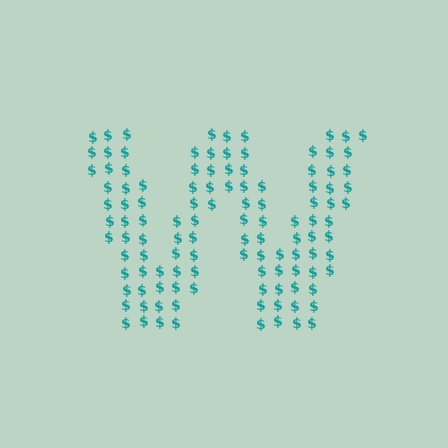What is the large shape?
The large shape is the letter W.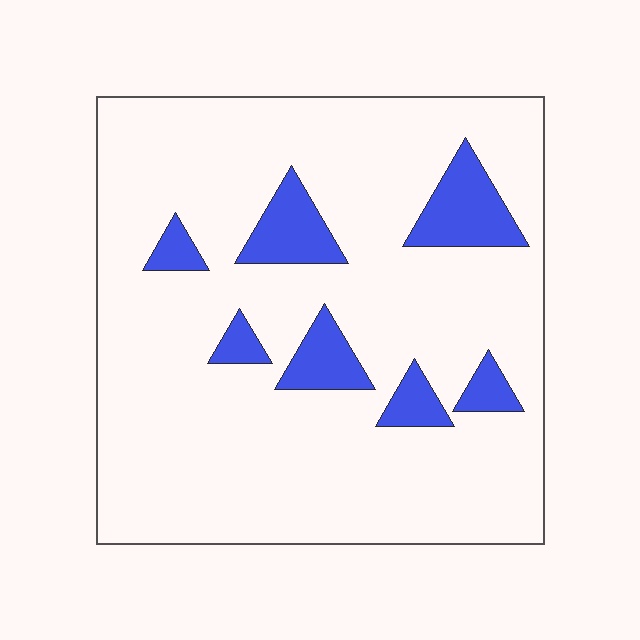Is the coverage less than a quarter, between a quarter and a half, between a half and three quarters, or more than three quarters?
Less than a quarter.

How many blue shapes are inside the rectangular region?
7.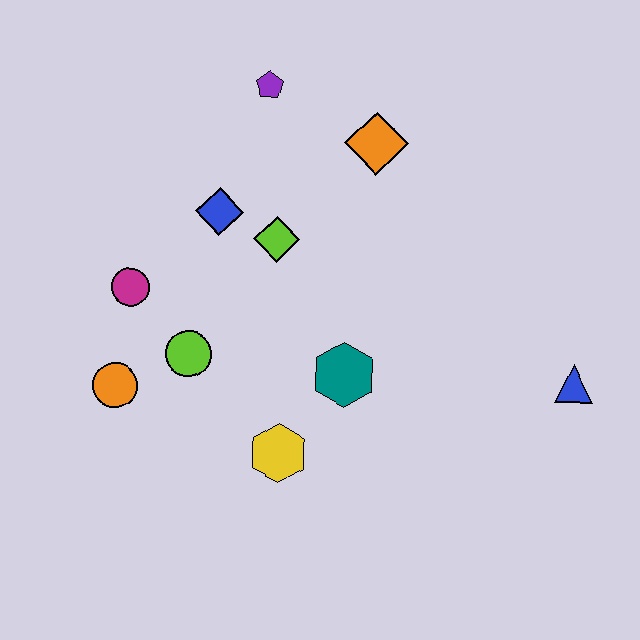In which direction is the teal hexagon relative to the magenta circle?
The teal hexagon is to the right of the magenta circle.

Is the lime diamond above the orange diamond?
No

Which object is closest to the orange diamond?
The purple pentagon is closest to the orange diamond.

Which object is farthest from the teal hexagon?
The purple pentagon is farthest from the teal hexagon.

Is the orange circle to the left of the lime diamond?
Yes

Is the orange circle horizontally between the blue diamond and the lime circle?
No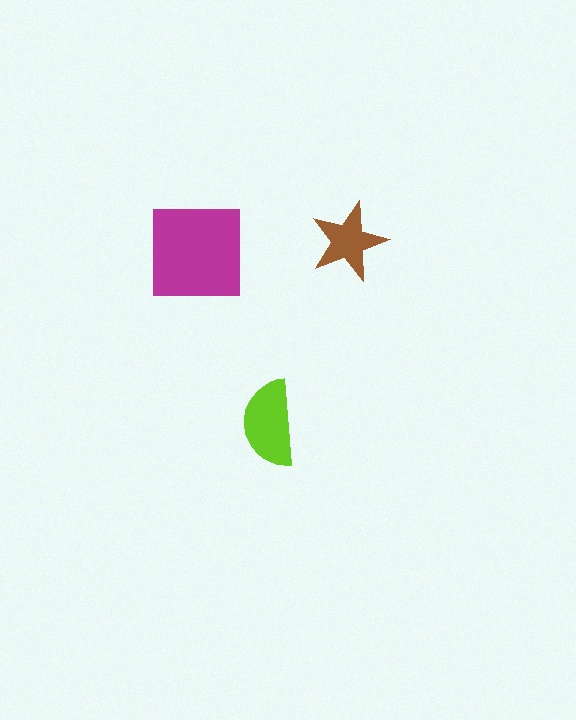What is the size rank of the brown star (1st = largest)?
3rd.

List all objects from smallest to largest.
The brown star, the lime semicircle, the magenta square.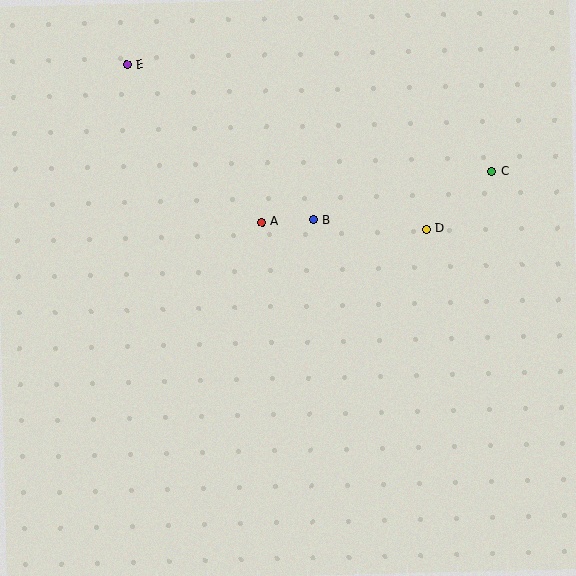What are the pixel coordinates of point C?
Point C is at (492, 171).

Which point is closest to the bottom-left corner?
Point A is closest to the bottom-left corner.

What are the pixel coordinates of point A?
Point A is at (262, 222).